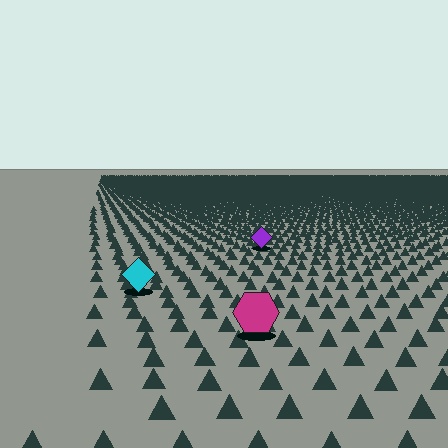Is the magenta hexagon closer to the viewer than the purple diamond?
Yes. The magenta hexagon is closer — you can tell from the texture gradient: the ground texture is coarser near it.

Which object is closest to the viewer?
The magenta hexagon is closest. The texture marks near it are larger and more spread out.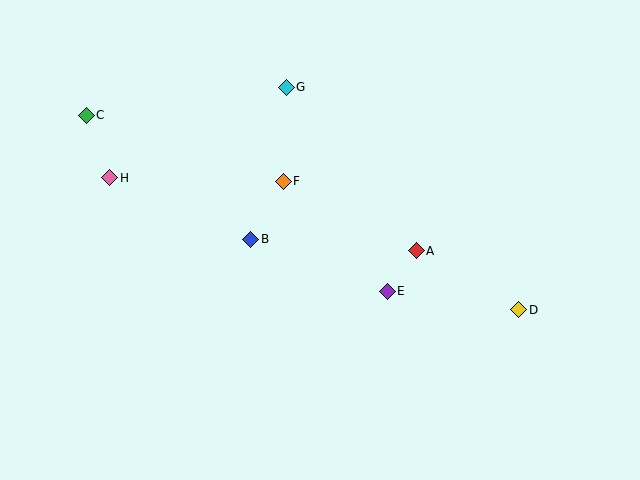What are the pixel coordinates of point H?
Point H is at (110, 178).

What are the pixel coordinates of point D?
Point D is at (519, 310).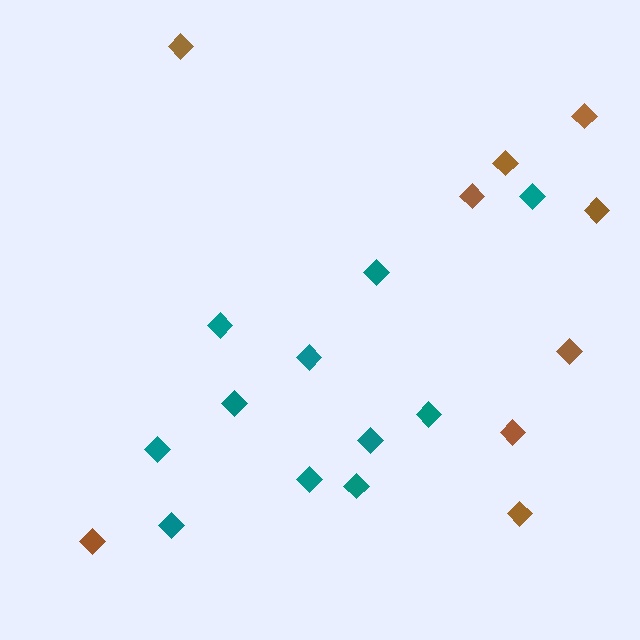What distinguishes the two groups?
There are 2 groups: one group of brown diamonds (9) and one group of teal diamonds (11).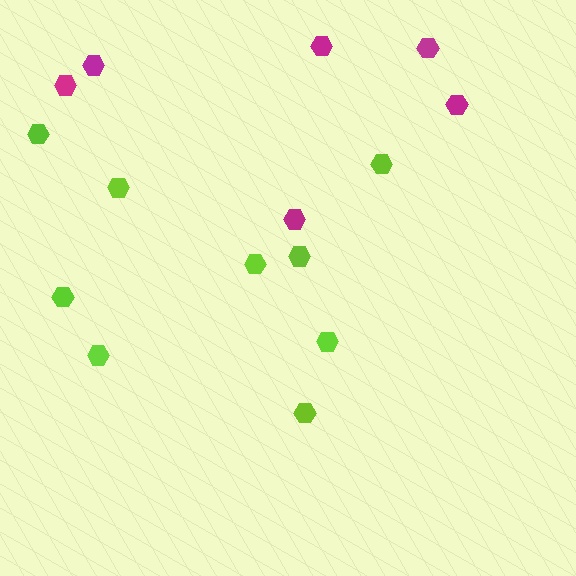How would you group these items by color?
There are 2 groups: one group of lime hexagons (9) and one group of magenta hexagons (6).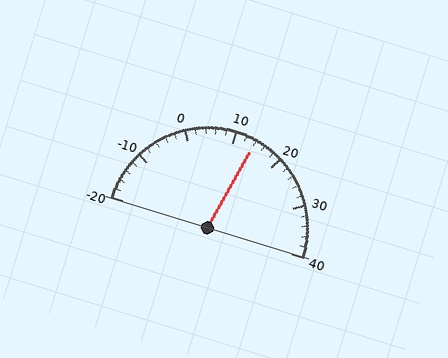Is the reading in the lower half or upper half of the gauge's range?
The reading is in the upper half of the range (-20 to 40).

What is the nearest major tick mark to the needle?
The nearest major tick mark is 10.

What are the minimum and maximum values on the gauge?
The gauge ranges from -20 to 40.